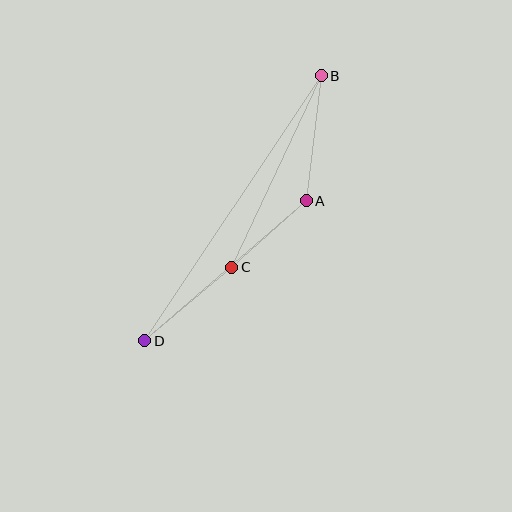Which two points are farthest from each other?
Points B and D are farthest from each other.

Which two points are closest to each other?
Points A and C are closest to each other.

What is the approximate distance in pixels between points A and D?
The distance between A and D is approximately 214 pixels.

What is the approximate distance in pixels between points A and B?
The distance between A and B is approximately 126 pixels.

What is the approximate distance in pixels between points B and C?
The distance between B and C is approximately 211 pixels.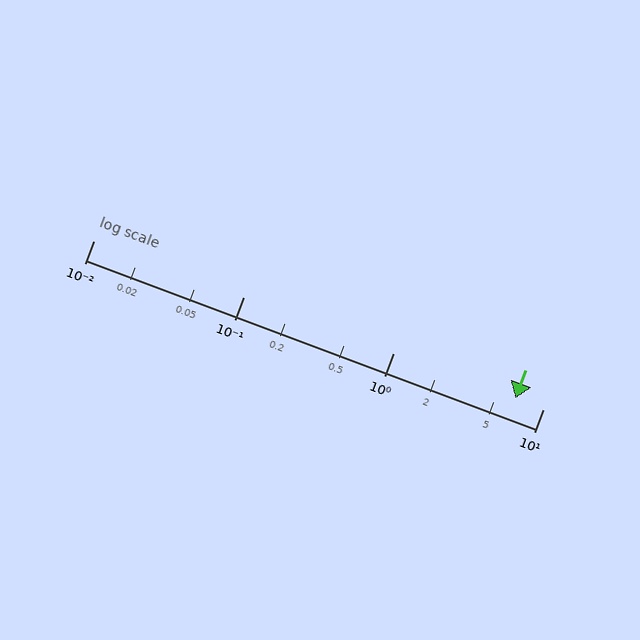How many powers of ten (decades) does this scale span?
The scale spans 3 decades, from 0.01 to 10.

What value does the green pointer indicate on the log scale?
The pointer indicates approximately 6.5.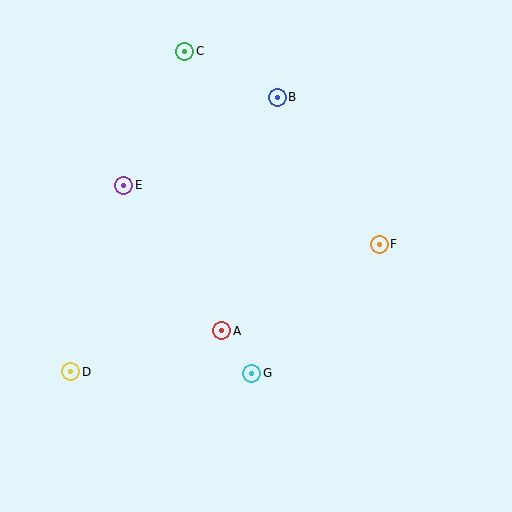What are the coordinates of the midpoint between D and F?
The midpoint between D and F is at (225, 308).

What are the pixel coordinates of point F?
Point F is at (379, 244).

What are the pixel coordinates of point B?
Point B is at (277, 97).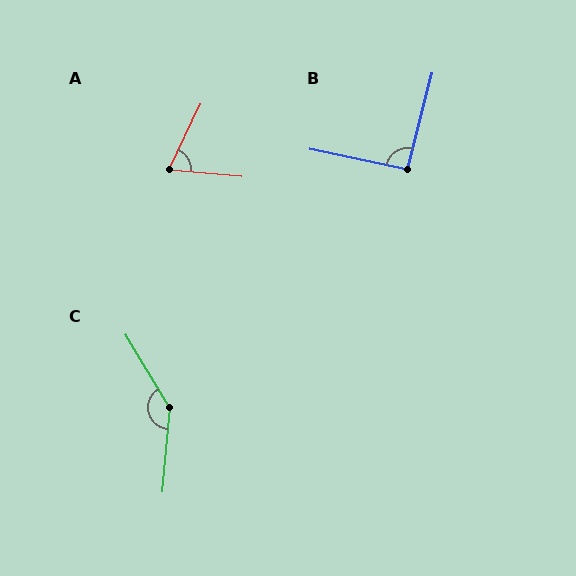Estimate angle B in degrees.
Approximately 92 degrees.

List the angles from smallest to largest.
A (69°), B (92°), C (144°).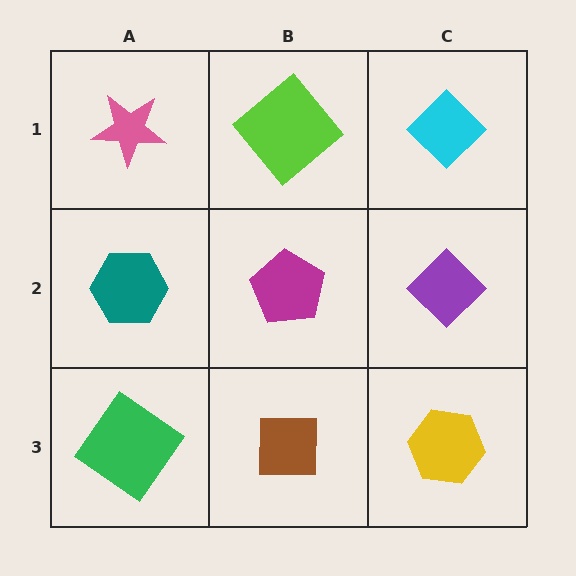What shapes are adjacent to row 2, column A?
A pink star (row 1, column A), a green diamond (row 3, column A), a magenta pentagon (row 2, column B).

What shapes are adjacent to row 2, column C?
A cyan diamond (row 1, column C), a yellow hexagon (row 3, column C), a magenta pentagon (row 2, column B).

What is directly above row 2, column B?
A lime diamond.